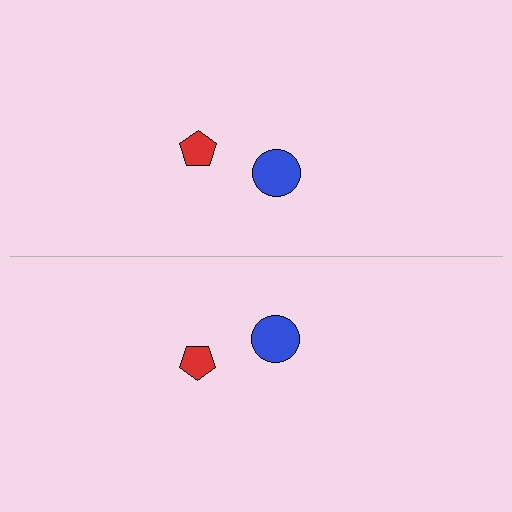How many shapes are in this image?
There are 4 shapes in this image.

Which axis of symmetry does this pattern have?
The pattern has a horizontal axis of symmetry running through the center of the image.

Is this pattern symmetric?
Yes, this pattern has bilateral (reflection) symmetry.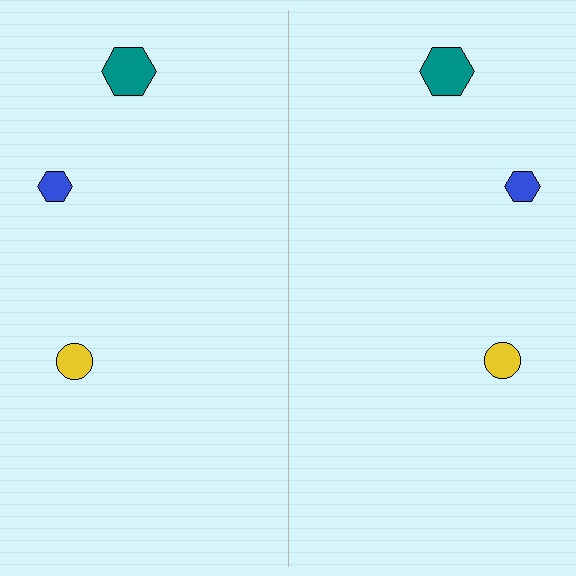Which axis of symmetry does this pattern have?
The pattern has a vertical axis of symmetry running through the center of the image.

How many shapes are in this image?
There are 6 shapes in this image.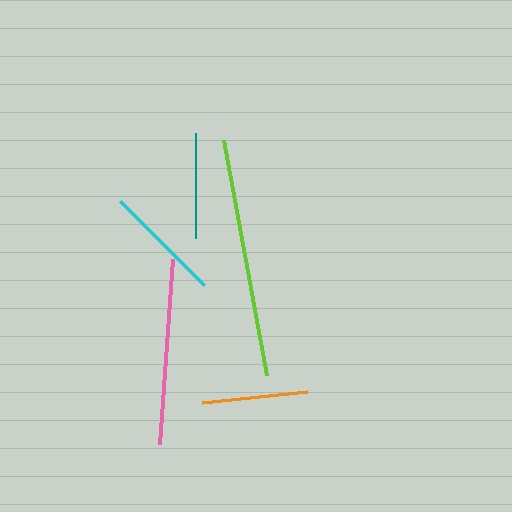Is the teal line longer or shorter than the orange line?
The orange line is longer than the teal line.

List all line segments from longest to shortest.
From longest to shortest: lime, pink, cyan, orange, teal.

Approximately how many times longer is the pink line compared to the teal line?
The pink line is approximately 1.8 times the length of the teal line.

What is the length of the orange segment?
The orange segment is approximately 106 pixels long.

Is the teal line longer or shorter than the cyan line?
The cyan line is longer than the teal line.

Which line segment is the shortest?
The teal line is the shortest at approximately 105 pixels.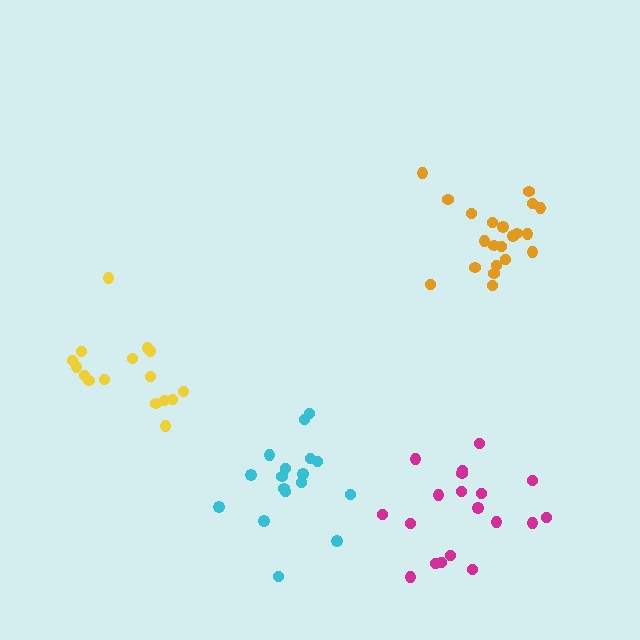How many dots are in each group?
Group 1: 19 dots, Group 2: 21 dots, Group 3: 17 dots, Group 4: 16 dots (73 total).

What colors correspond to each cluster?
The clusters are colored: magenta, orange, cyan, yellow.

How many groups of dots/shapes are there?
There are 4 groups.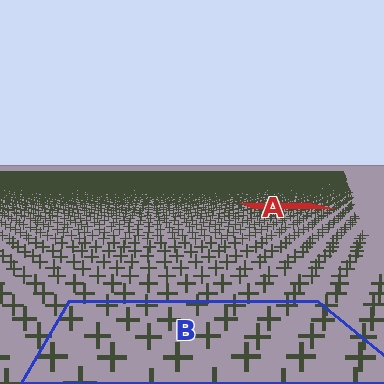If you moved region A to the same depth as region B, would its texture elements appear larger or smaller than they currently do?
They would appear larger. At a closer depth, the same texture elements are projected at a bigger on-screen size.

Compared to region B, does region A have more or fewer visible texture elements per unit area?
Region A has more texture elements per unit area — they are packed more densely because it is farther away.